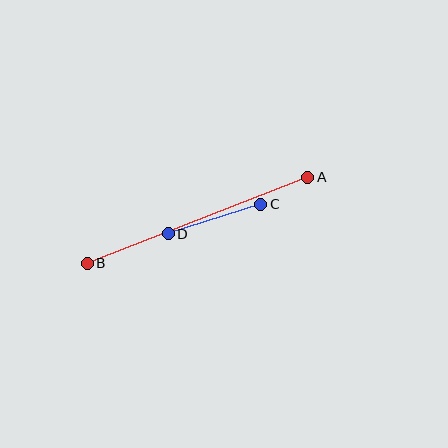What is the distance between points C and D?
The distance is approximately 97 pixels.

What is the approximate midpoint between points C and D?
The midpoint is at approximately (215, 219) pixels.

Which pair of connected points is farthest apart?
Points A and B are farthest apart.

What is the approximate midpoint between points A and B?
The midpoint is at approximately (197, 220) pixels.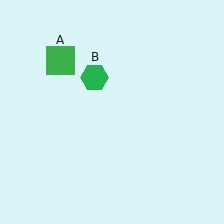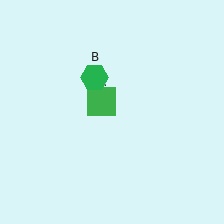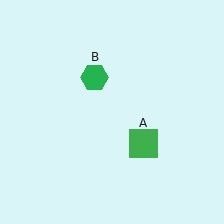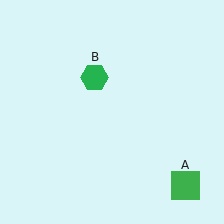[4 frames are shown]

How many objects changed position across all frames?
1 object changed position: green square (object A).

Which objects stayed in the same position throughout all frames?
Green hexagon (object B) remained stationary.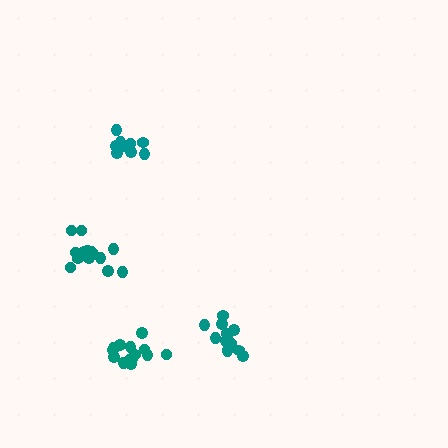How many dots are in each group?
Group 1: 9 dots, Group 2: 14 dots, Group 3: 14 dots, Group 4: 14 dots (51 total).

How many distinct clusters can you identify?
There are 4 distinct clusters.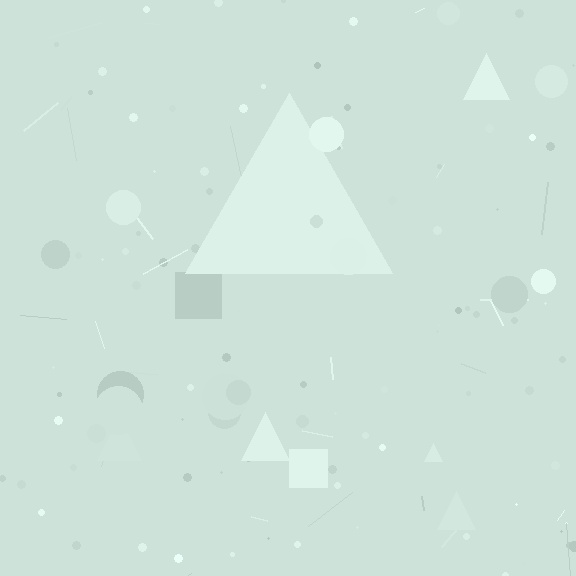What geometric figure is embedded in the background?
A triangle is embedded in the background.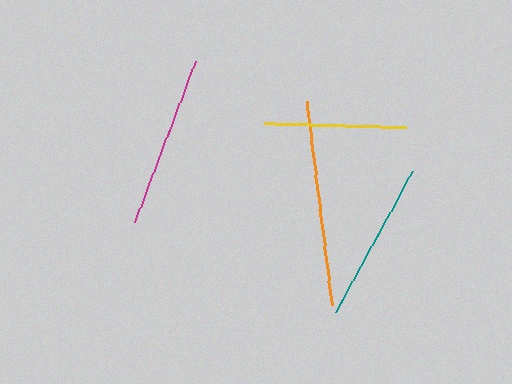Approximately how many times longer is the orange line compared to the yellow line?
The orange line is approximately 1.5 times the length of the yellow line.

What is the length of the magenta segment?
The magenta segment is approximately 172 pixels long.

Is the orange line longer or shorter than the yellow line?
The orange line is longer than the yellow line.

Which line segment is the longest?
The orange line is the longest at approximately 205 pixels.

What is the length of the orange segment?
The orange segment is approximately 205 pixels long.